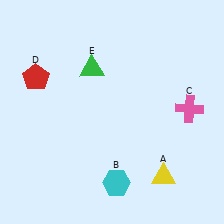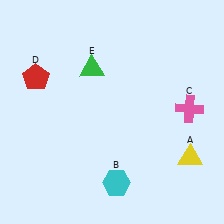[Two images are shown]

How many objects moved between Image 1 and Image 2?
1 object moved between the two images.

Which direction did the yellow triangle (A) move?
The yellow triangle (A) moved right.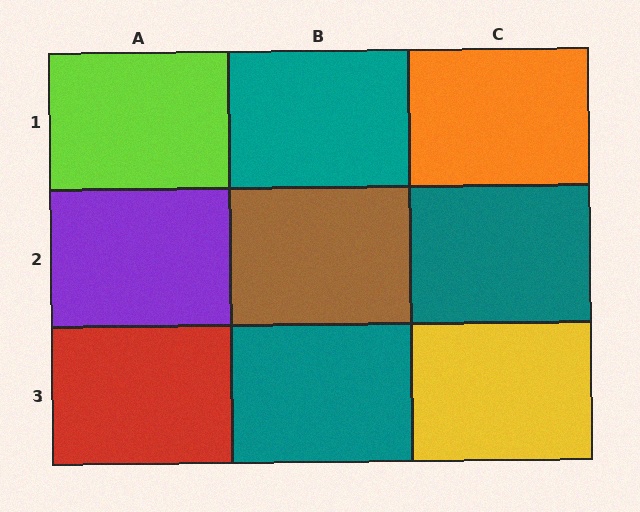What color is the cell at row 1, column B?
Teal.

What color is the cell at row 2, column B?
Brown.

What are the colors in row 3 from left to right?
Red, teal, yellow.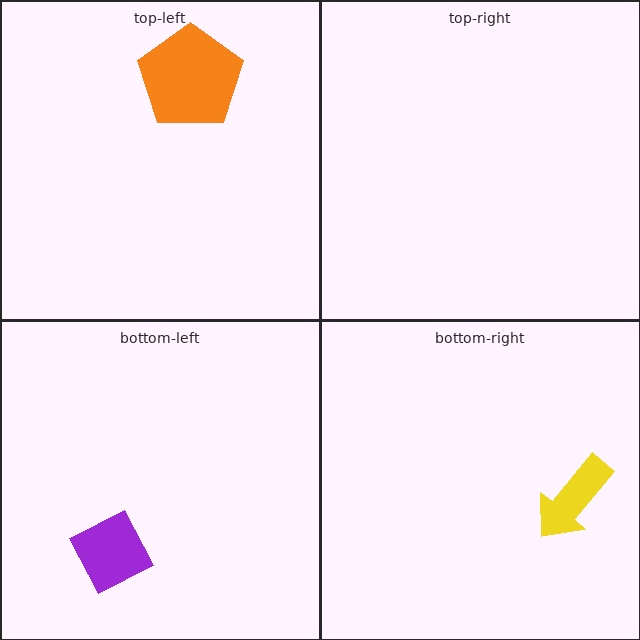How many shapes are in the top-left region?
1.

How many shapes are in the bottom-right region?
1.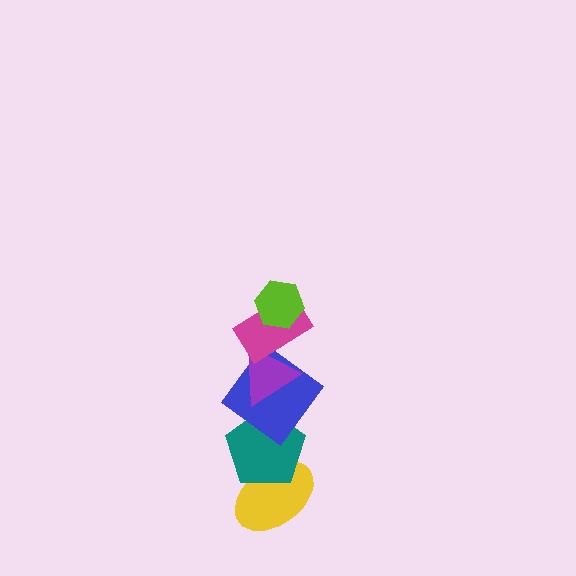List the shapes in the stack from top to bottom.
From top to bottom: the lime hexagon, the magenta rectangle, the purple triangle, the blue diamond, the teal pentagon, the yellow ellipse.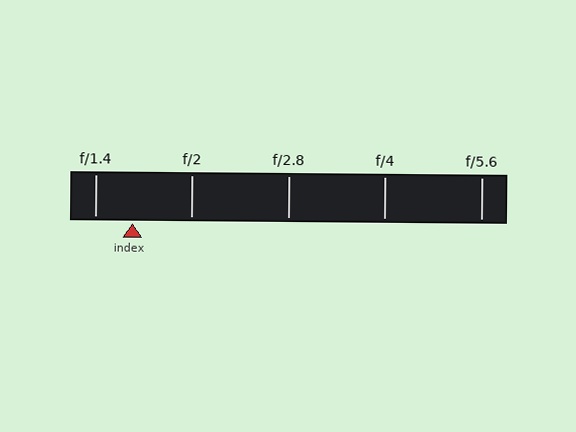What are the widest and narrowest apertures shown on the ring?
The widest aperture shown is f/1.4 and the narrowest is f/5.6.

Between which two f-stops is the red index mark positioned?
The index mark is between f/1.4 and f/2.